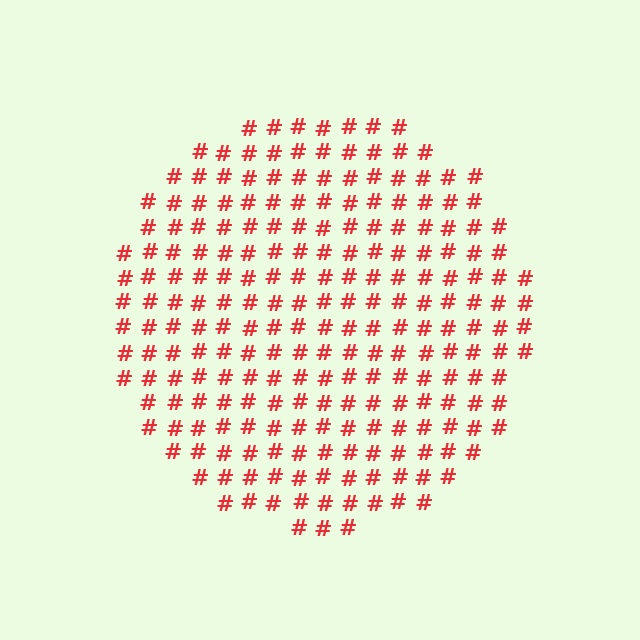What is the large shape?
The large shape is a circle.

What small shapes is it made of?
It is made of small hash symbols.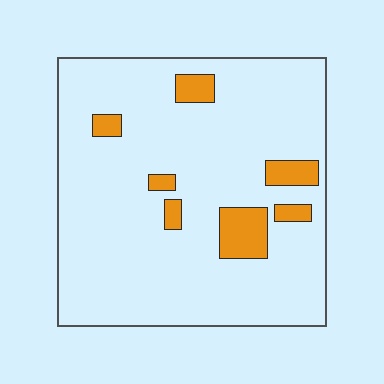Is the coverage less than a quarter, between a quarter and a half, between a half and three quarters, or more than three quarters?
Less than a quarter.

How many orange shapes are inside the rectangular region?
7.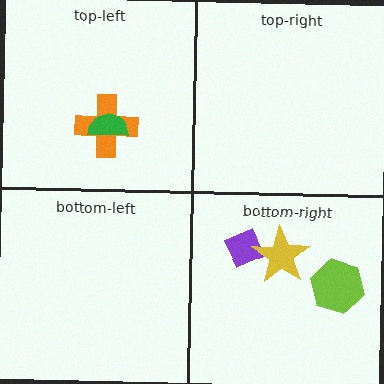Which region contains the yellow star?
The bottom-right region.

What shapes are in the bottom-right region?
The purple diamond, the yellow star, the lime hexagon.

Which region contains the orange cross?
The top-left region.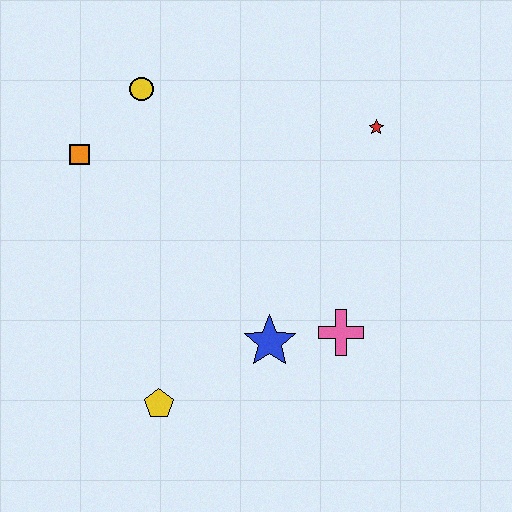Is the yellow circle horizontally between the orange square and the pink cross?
Yes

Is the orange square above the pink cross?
Yes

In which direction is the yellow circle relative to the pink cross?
The yellow circle is above the pink cross.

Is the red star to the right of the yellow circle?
Yes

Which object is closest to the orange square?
The yellow circle is closest to the orange square.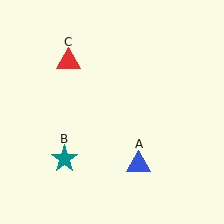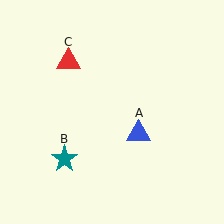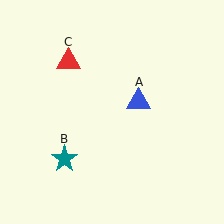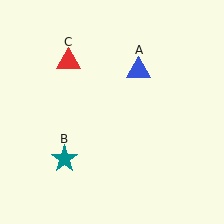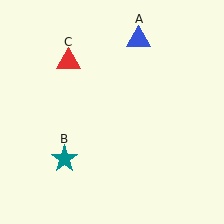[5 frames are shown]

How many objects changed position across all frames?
1 object changed position: blue triangle (object A).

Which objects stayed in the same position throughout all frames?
Teal star (object B) and red triangle (object C) remained stationary.